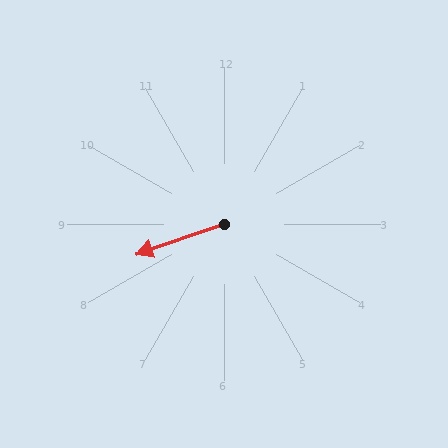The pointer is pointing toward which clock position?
Roughly 8 o'clock.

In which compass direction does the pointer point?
West.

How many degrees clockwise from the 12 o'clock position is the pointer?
Approximately 251 degrees.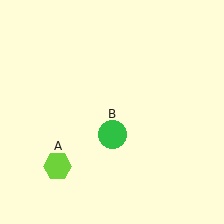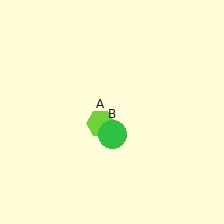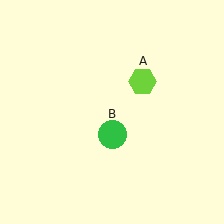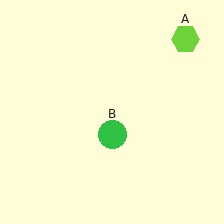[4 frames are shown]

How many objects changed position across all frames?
1 object changed position: lime hexagon (object A).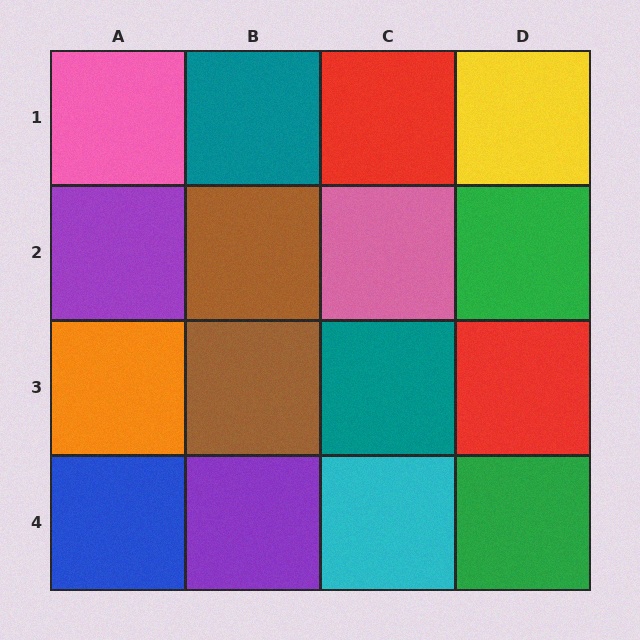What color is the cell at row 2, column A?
Purple.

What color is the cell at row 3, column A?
Orange.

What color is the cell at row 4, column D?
Green.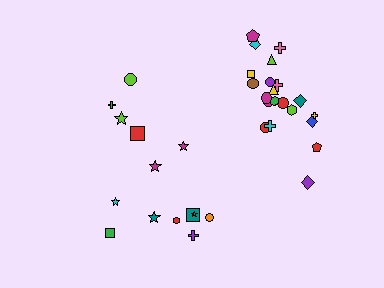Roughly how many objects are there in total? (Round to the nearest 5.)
Roughly 35 objects in total.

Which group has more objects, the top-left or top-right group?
The top-right group.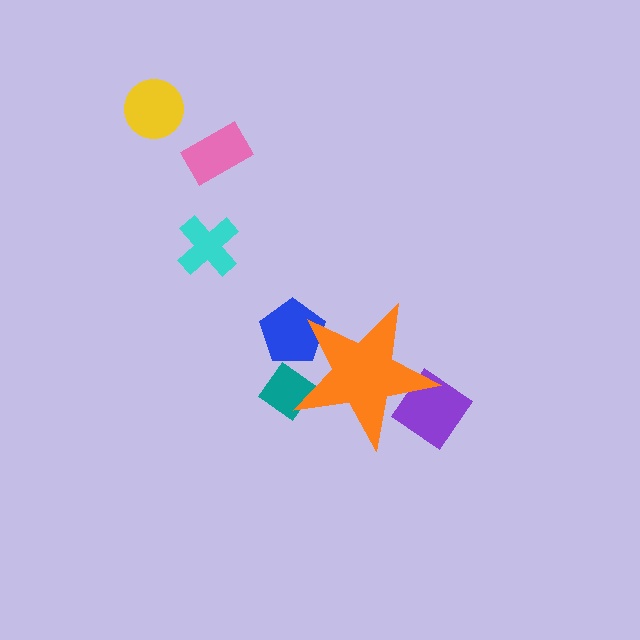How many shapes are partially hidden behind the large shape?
3 shapes are partially hidden.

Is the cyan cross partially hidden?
No, the cyan cross is fully visible.